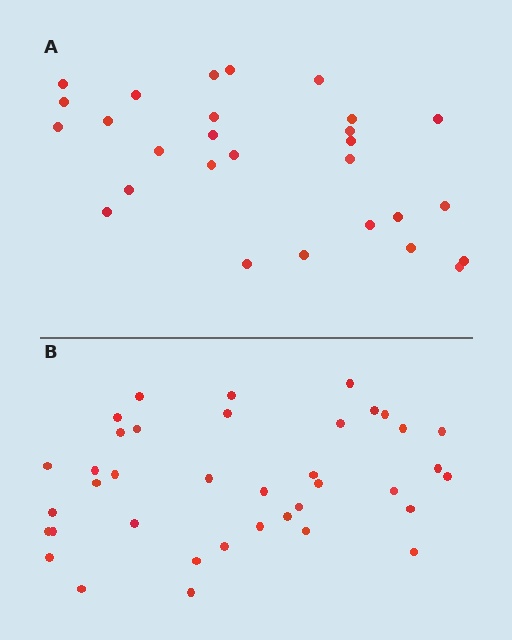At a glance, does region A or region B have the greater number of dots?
Region B (the bottom region) has more dots.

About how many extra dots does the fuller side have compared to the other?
Region B has roughly 10 or so more dots than region A.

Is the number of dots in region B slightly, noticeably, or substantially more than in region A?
Region B has noticeably more, but not dramatically so. The ratio is roughly 1.4 to 1.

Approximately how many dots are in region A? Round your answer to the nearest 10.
About 30 dots. (The exact count is 28, which rounds to 30.)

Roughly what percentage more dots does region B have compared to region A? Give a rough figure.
About 35% more.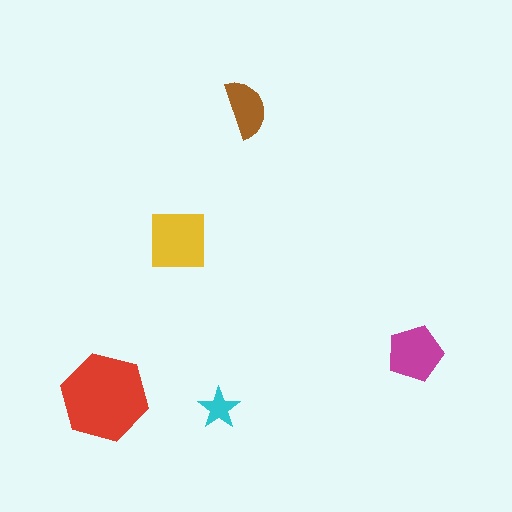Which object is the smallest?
The cyan star.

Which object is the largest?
The red hexagon.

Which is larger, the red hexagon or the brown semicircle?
The red hexagon.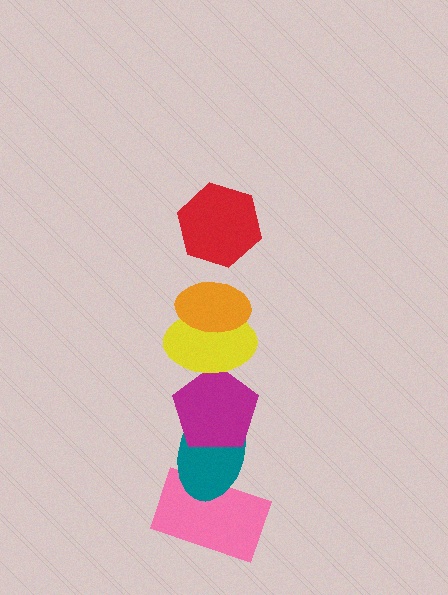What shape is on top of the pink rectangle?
The teal ellipse is on top of the pink rectangle.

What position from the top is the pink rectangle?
The pink rectangle is 6th from the top.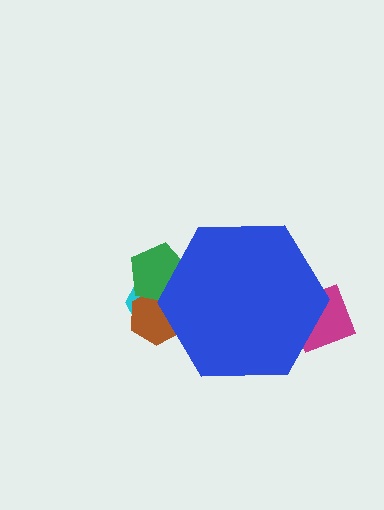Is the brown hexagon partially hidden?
Yes, the brown hexagon is partially hidden behind the blue hexagon.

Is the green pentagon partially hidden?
Yes, the green pentagon is partially hidden behind the blue hexagon.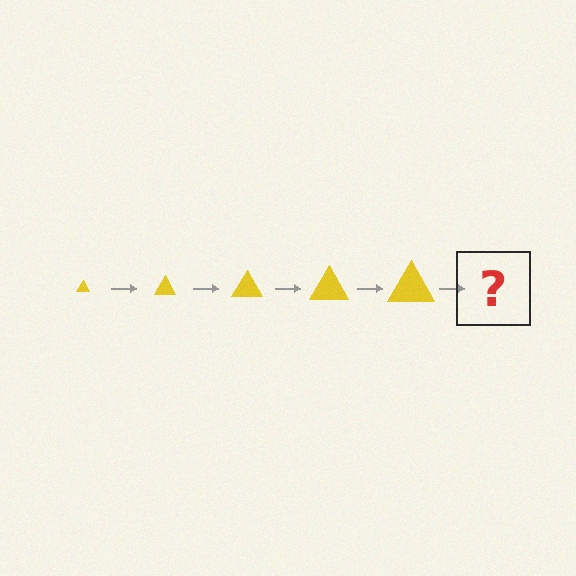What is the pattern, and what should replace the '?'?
The pattern is that the triangle gets progressively larger each step. The '?' should be a yellow triangle, larger than the previous one.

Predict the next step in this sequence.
The next step is a yellow triangle, larger than the previous one.